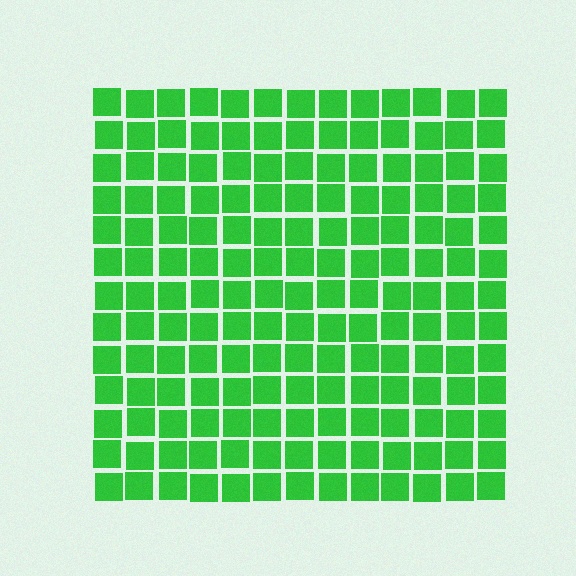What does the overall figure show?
The overall figure shows a square.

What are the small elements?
The small elements are squares.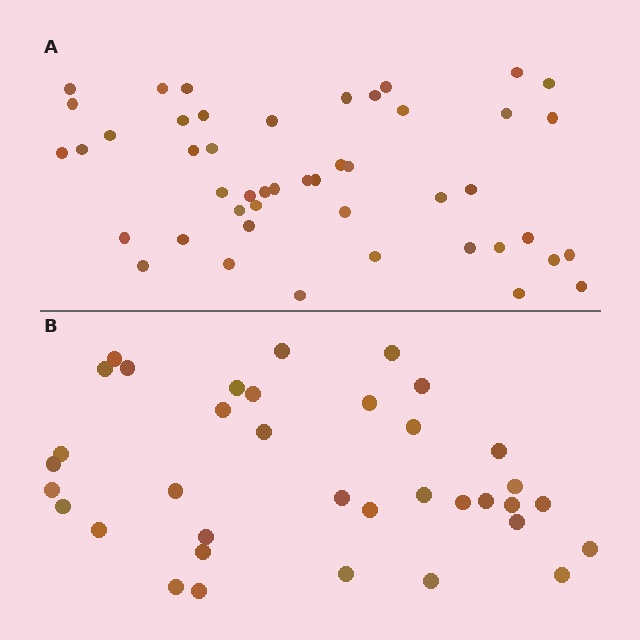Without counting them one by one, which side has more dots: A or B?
Region A (the top region) has more dots.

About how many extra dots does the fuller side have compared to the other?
Region A has roughly 12 or so more dots than region B.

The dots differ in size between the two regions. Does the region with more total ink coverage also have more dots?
No. Region B has more total ink coverage because its dots are larger, but region A actually contains more individual dots. Total area can be misleading — the number of items is what matters here.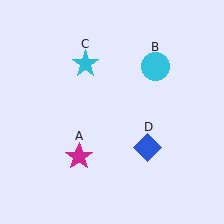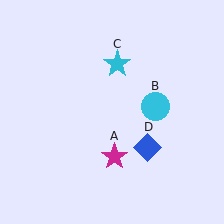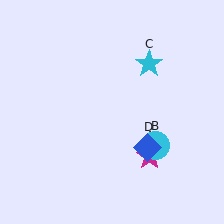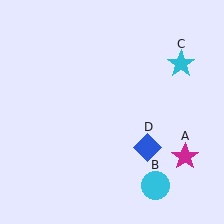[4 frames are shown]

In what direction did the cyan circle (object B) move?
The cyan circle (object B) moved down.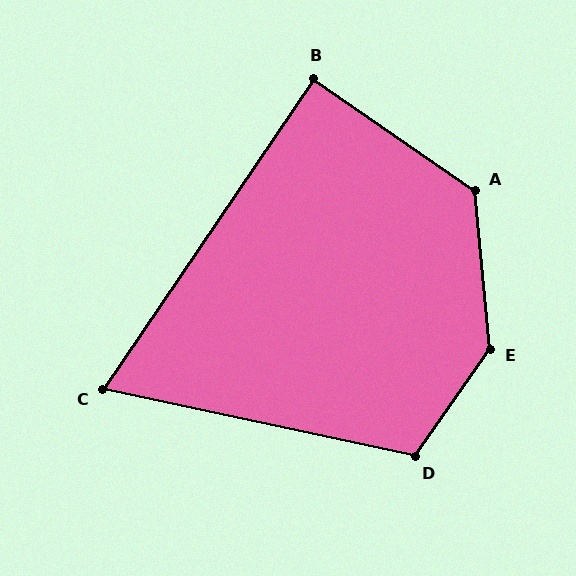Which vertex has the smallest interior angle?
C, at approximately 68 degrees.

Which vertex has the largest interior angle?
E, at approximately 140 degrees.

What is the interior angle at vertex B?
Approximately 89 degrees (approximately right).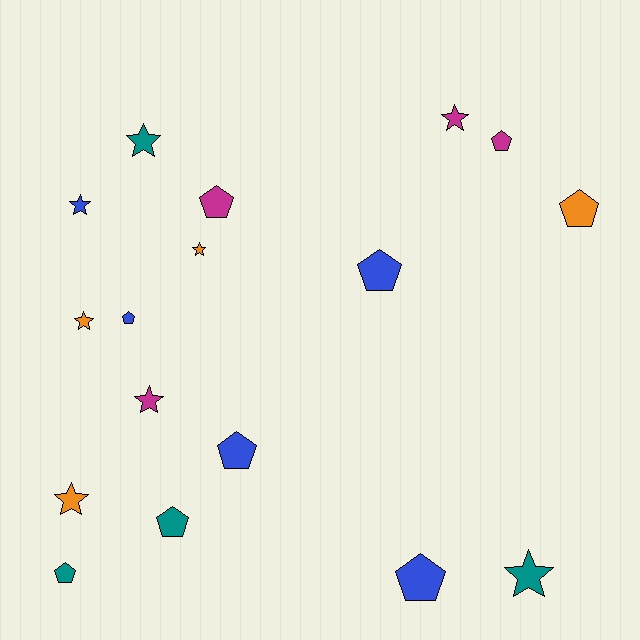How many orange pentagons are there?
There is 1 orange pentagon.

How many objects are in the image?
There are 17 objects.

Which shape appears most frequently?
Pentagon, with 9 objects.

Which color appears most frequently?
Blue, with 5 objects.